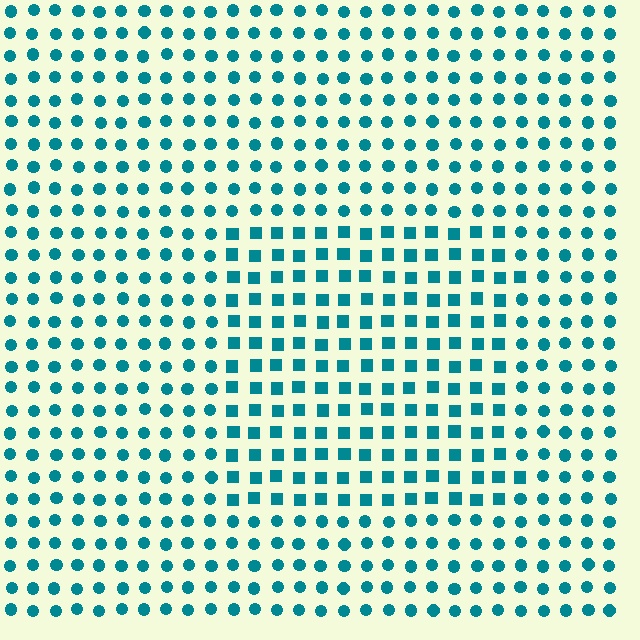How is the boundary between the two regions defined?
The boundary is defined by a change in element shape: squares inside vs. circles outside. All elements share the same color and spacing.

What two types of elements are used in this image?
The image uses squares inside the rectangle region and circles outside it.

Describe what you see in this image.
The image is filled with small teal elements arranged in a uniform grid. A rectangle-shaped region contains squares, while the surrounding area contains circles. The boundary is defined purely by the change in element shape.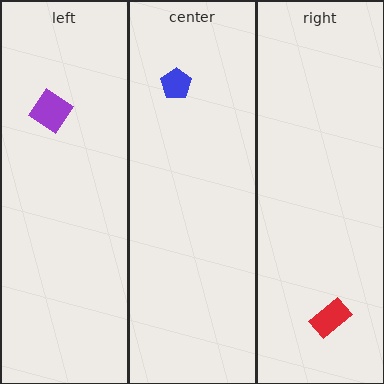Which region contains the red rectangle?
The right region.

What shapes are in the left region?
The purple diamond.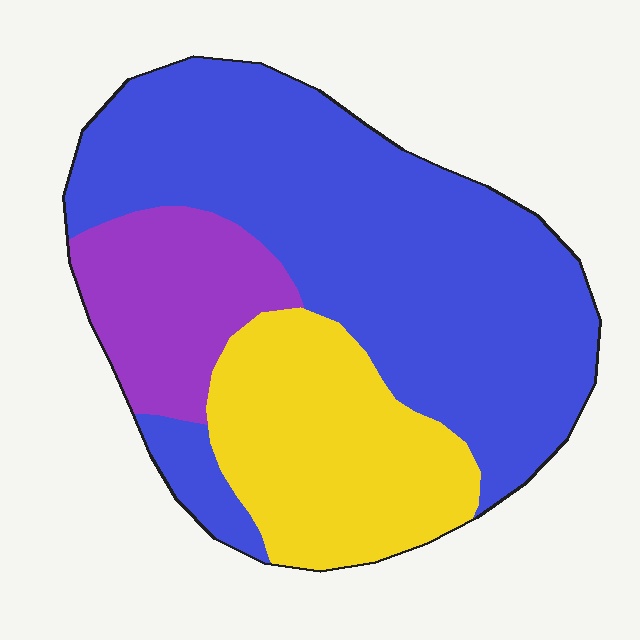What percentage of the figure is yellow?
Yellow takes up about one quarter (1/4) of the figure.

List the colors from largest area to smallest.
From largest to smallest: blue, yellow, purple.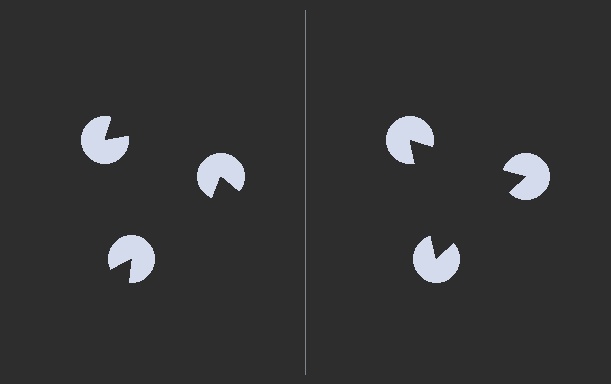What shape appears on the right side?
An illusory triangle.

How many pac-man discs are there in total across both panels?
6 — 3 on each side.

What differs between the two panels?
The pac-man discs are positioned identically on both sides; only the wedge orientations differ. On the right they align to a triangle; on the left they are misaligned.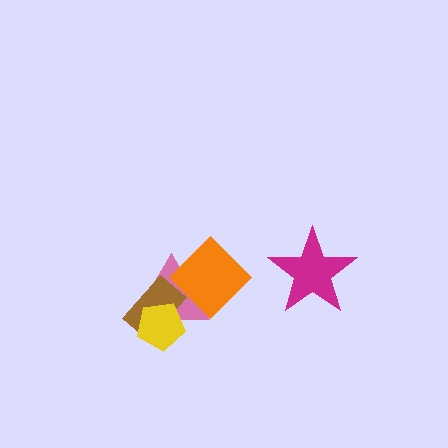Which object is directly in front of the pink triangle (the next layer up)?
The brown rectangle is directly in front of the pink triangle.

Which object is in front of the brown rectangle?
The yellow pentagon is in front of the brown rectangle.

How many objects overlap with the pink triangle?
3 objects overlap with the pink triangle.